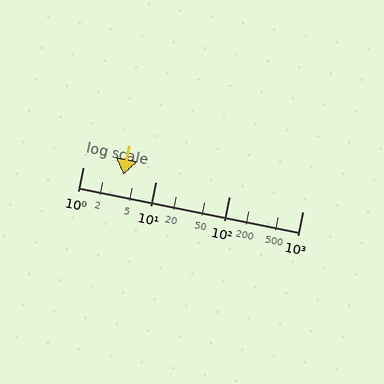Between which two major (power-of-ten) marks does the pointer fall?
The pointer is between 1 and 10.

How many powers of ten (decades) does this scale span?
The scale spans 3 decades, from 1 to 1000.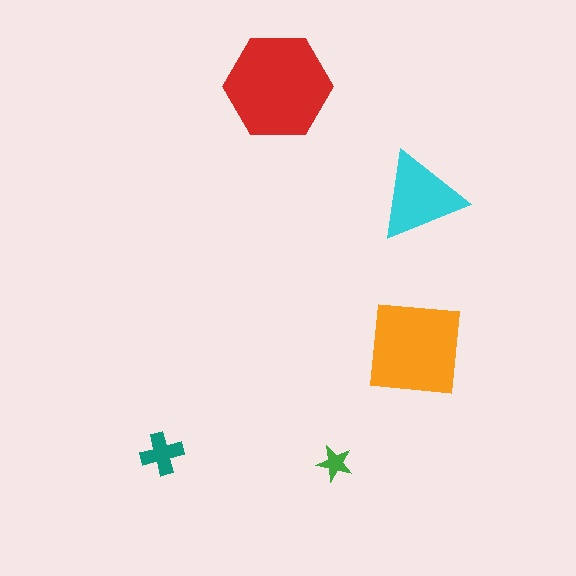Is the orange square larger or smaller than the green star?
Larger.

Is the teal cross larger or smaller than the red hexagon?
Smaller.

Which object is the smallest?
The green star.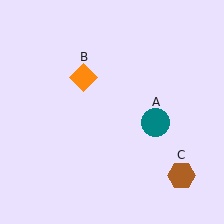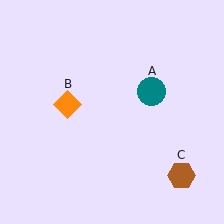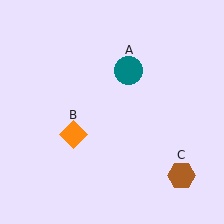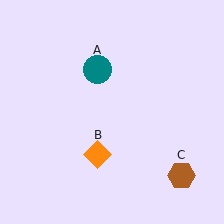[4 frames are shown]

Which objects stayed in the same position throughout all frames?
Brown hexagon (object C) remained stationary.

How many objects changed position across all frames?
2 objects changed position: teal circle (object A), orange diamond (object B).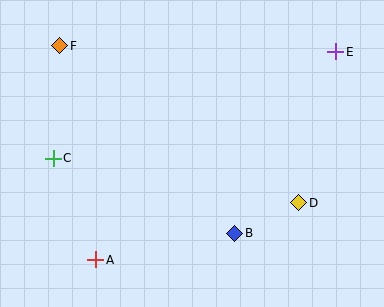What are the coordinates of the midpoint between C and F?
The midpoint between C and F is at (56, 102).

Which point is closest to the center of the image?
Point B at (235, 233) is closest to the center.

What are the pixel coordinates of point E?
Point E is at (336, 52).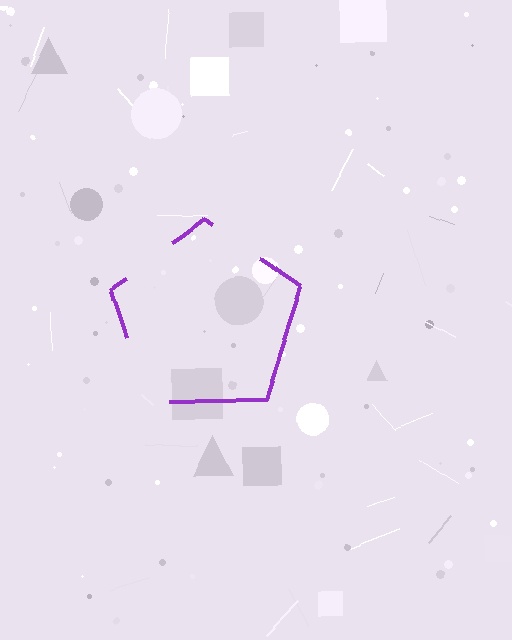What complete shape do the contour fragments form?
The contour fragments form a pentagon.